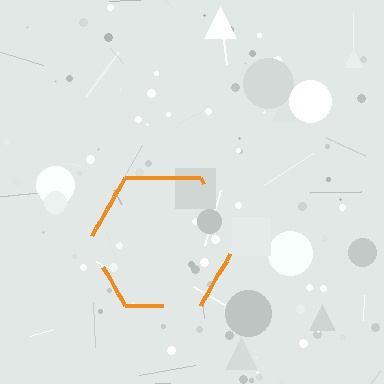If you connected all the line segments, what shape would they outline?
They would outline a hexagon.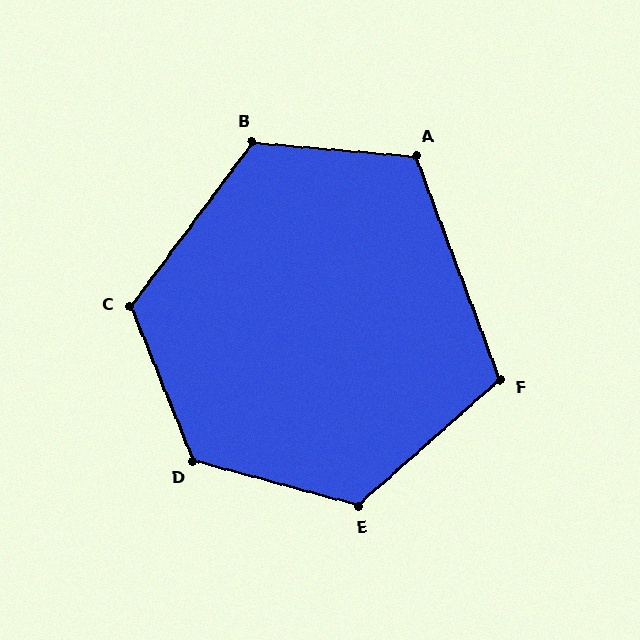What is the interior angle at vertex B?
Approximately 122 degrees (obtuse).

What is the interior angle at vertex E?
Approximately 123 degrees (obtuse).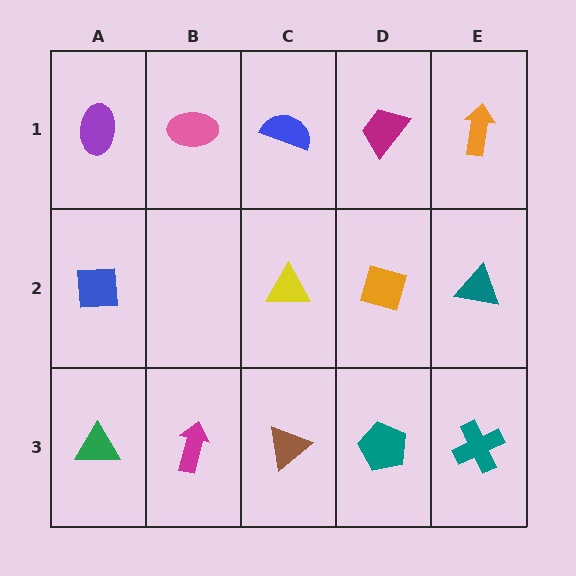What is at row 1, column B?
A pink ellipse.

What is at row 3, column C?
A brown triangle.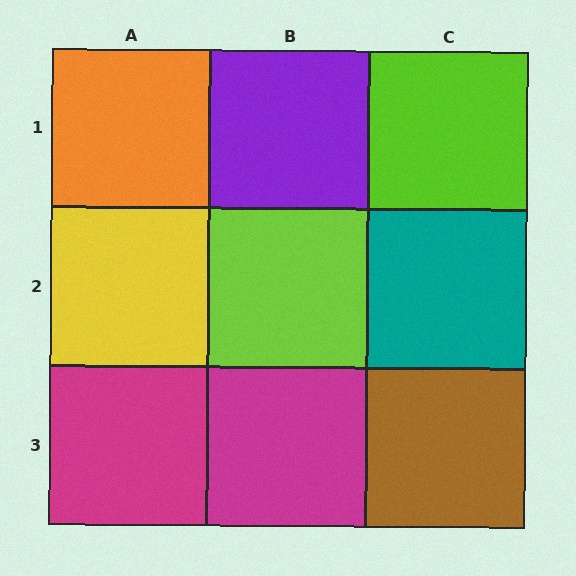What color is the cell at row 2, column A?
Yellow.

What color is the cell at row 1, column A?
Orange.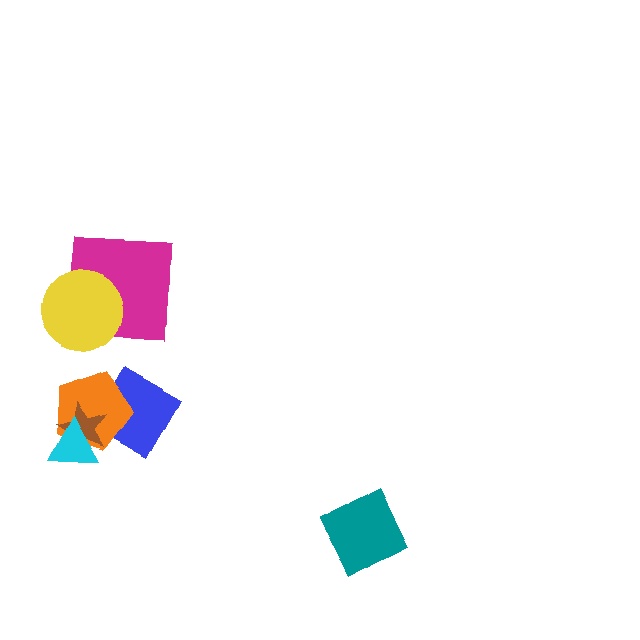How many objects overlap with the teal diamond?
0 objects overlap with the teal diamond.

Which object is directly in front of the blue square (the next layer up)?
The orange pentagon is directly in front of the blue square.